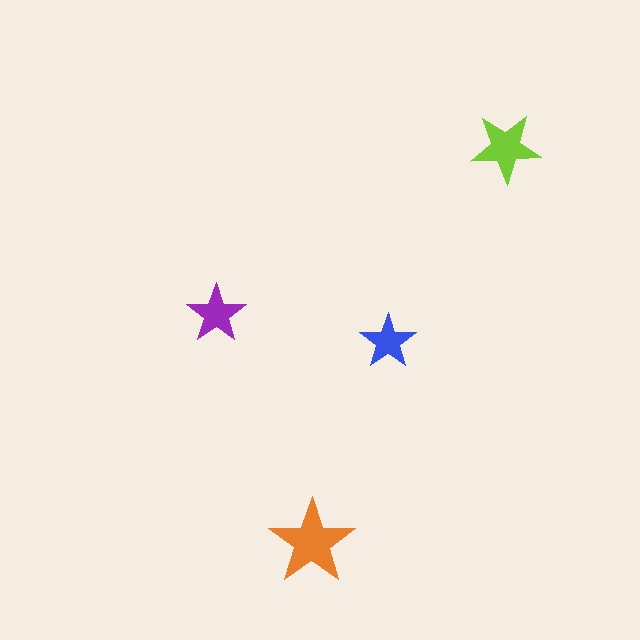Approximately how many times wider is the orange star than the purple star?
About 1.5 times wider.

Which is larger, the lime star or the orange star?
The orange one.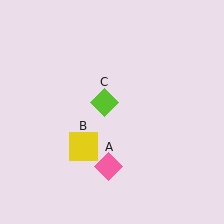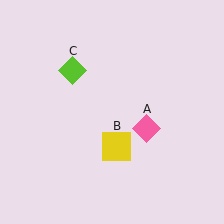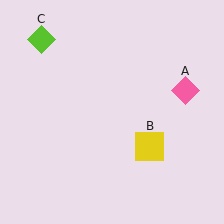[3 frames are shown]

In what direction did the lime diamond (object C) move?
The lime diamond (object C) moved up and to the left.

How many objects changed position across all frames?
3 objects changed position: pink diamond (object A), yellow square (object B), lime diamond (object C).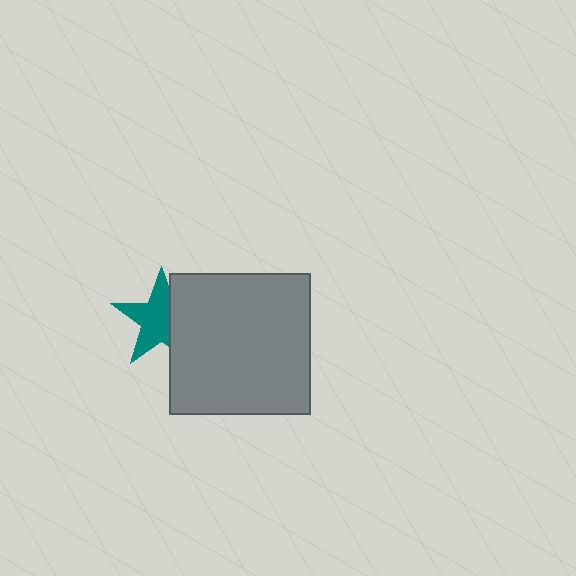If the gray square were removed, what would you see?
You would see the complete teal star.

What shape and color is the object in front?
The object in front is a gray square.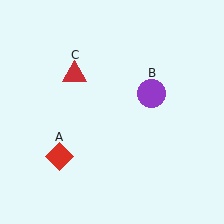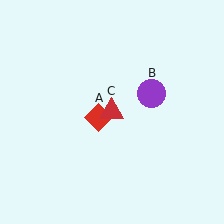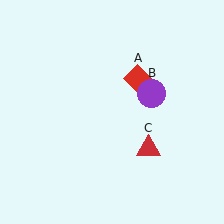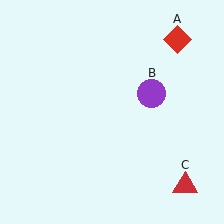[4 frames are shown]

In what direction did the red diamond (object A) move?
The red diamond (object A) moved up and to the right.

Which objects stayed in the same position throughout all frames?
Purple circle (object B) remained stationary.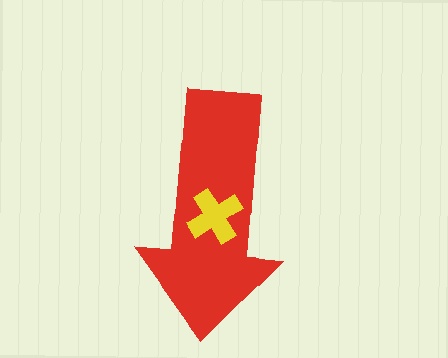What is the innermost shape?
The yellow cross.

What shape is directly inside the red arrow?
The yellow cross.